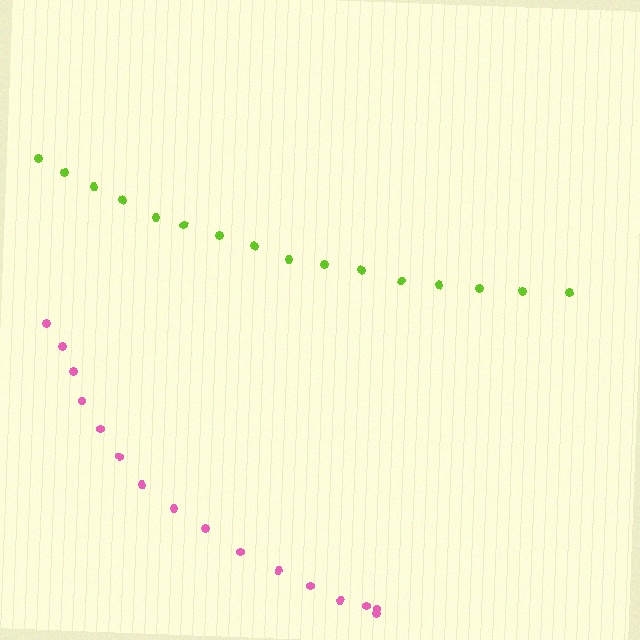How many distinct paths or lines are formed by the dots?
There are 2 distinct paths.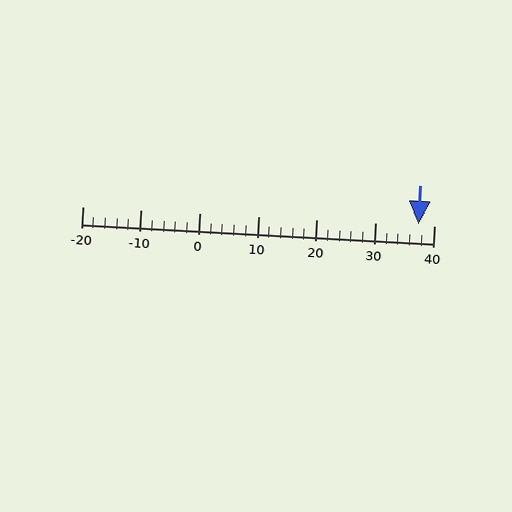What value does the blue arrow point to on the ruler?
The blue arrow points to approximately 37.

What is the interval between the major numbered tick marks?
The major tick marks are spaced 10 units apart.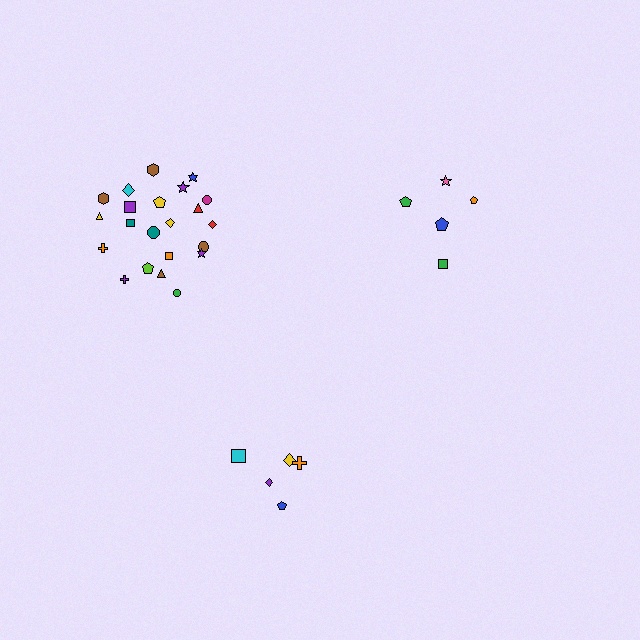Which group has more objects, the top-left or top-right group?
The top-left group.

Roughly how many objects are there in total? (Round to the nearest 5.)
Roughly 30 objects in total.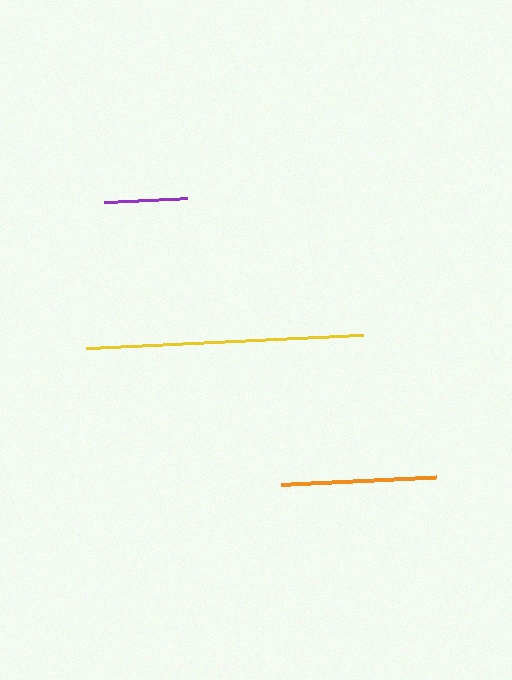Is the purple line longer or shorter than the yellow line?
The yellow line is longer than the purple line.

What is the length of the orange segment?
The orange segment is approximately 155 pixels long.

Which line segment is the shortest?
The purple line is the shortest at approximately 83 pixels.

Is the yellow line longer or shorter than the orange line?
The yellow line is longer than the orange line.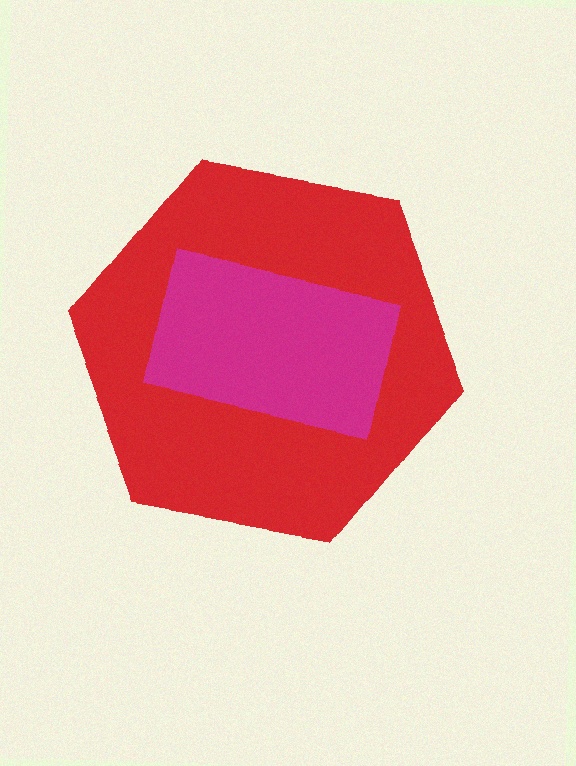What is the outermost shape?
The red hexagon.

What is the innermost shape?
The magenta rectangle.